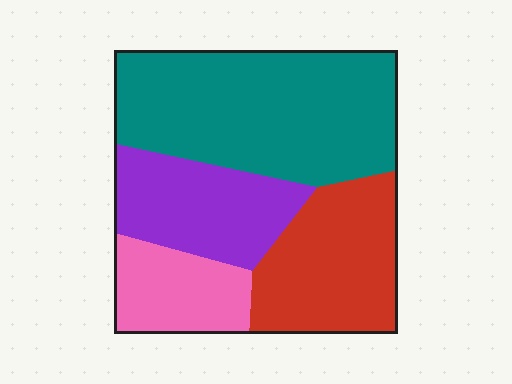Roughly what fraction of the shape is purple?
Purple takes up about one fifth (1/5) of the shape.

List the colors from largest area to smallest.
From largest to smallest: teal, red, purple, pink.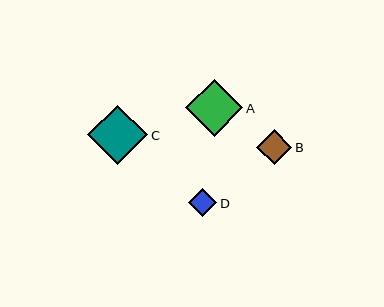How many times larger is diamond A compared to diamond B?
Diamond A is approximately 1.6 times the size of diamond B.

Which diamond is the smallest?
Diamond D is the smallest with a size of approximately 28 pixels.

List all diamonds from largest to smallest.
From largest to smallest: C, A, B, D.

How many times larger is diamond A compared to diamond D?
Diamond A is approximately 2.0 times the size of diamond D.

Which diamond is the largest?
Diamond C is the largest with a size of approximately 60 pixels.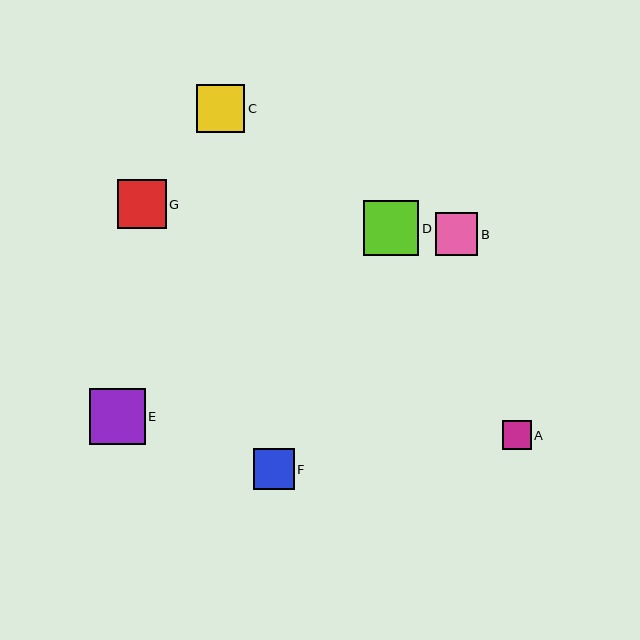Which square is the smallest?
Square A is the smallest with a size of approximately 29 pixels.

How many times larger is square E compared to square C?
Square E is approximately 1.2 times the size of square C.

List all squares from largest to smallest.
From largest to smallest: E, D, G, C, B, F, A.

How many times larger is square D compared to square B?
Square D is approximately 1.3 times the size of square B.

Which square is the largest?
Square E is the largest with a size of approximately 56 pixels.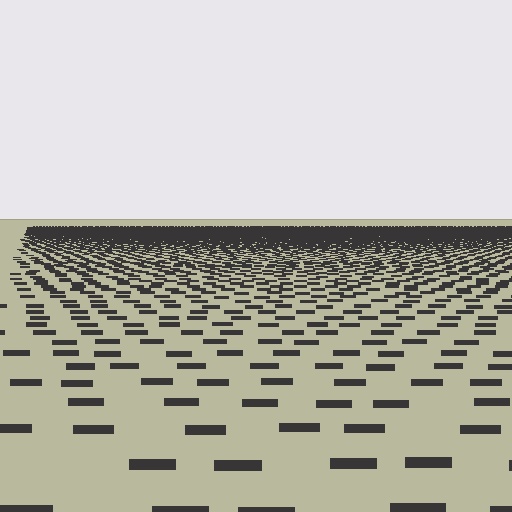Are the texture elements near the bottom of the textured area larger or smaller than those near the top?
Larger. Near the bottom, elements are closer to the viewer and appear at a bigger on-screen size.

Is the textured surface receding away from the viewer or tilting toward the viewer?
The surface is receding away from the viewer. Texture elements get smaller and denser toward the top.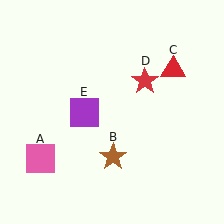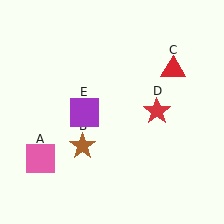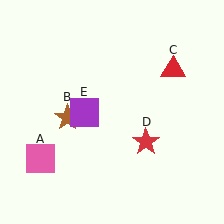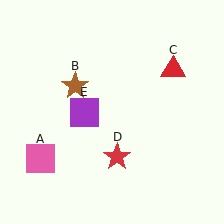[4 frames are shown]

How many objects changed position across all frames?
2 objects changed position: brown star (object B), red star (object D).